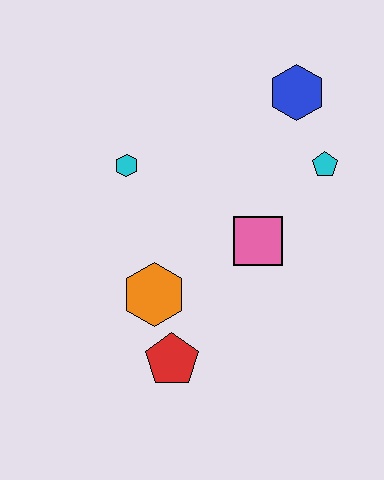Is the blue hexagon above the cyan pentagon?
Yes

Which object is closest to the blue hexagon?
The cyan pentagon is closest to the blue hexagon.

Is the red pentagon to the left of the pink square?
Yes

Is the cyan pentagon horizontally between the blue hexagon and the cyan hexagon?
No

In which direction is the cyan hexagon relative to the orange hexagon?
The cyan hexagon is above the orange hexagon.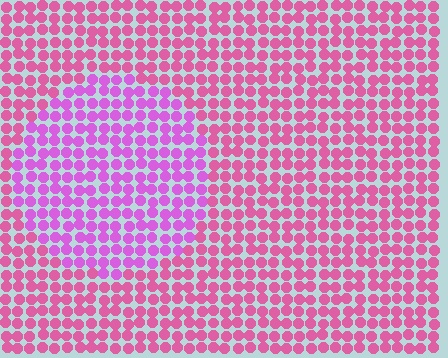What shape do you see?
I see a circle.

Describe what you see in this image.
The image is filled with small pink elements in a uniform arrangement. A circle-shaped region is visible where the elements are tinted to a slightly different hue, forming a subtle color boundary.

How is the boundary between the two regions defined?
The boundary is defined purely by a slight shift in hue (about 31 degrees). Spacing, size, and orientation are identical on both sides.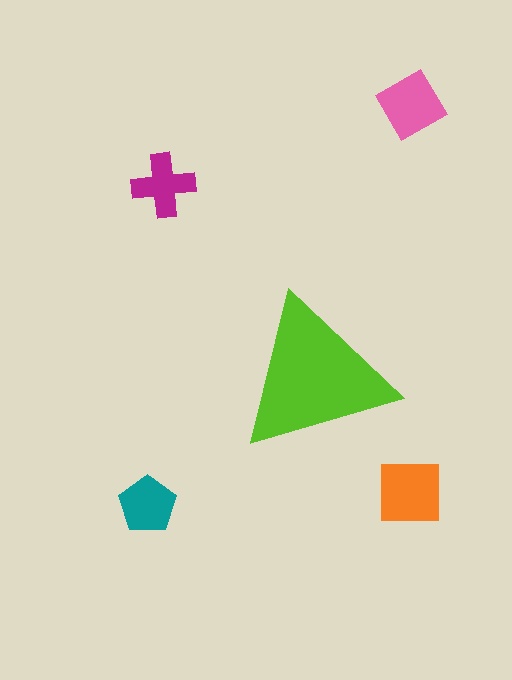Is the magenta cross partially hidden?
No, the magenta cross is fully visible.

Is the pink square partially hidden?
No, the pink square is fully visible.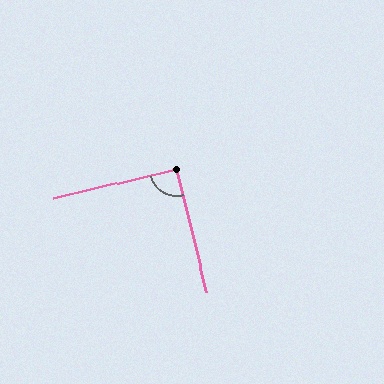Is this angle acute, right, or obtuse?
It is approximately a right angle.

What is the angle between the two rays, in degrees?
Approximately 91 degrees.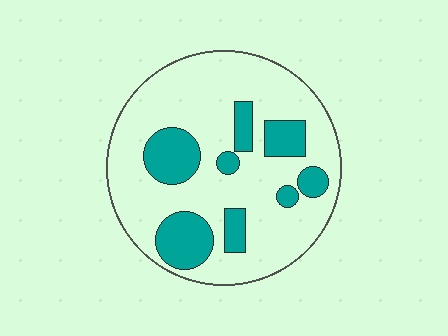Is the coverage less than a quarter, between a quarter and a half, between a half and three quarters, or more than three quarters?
Less than a quarter.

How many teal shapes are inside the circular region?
8.